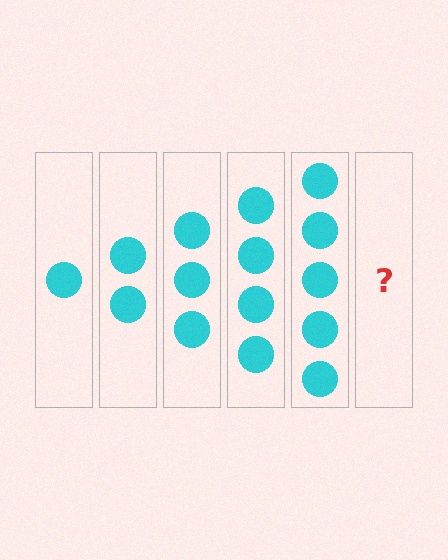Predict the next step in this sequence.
The next step is 6 circles.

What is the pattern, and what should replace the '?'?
The pattern is that each step adds one more circle. The '?' should be 6 circles.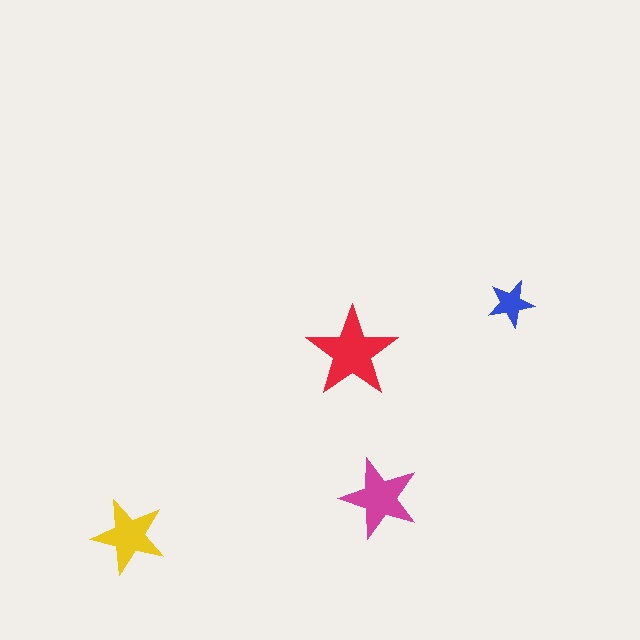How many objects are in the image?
There are 4 objects in the image.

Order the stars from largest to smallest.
the red one, the magenta one, the yellow one, the blue one.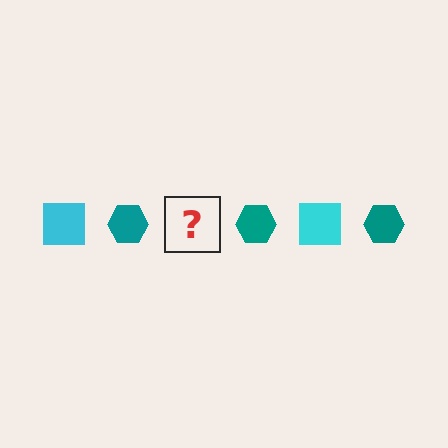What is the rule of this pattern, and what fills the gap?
The rule is that the pattern alternates between cyan square and teal hexagon. The gap should be filled with a cyan square.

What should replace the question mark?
The question mark should be replaced with a cyan square.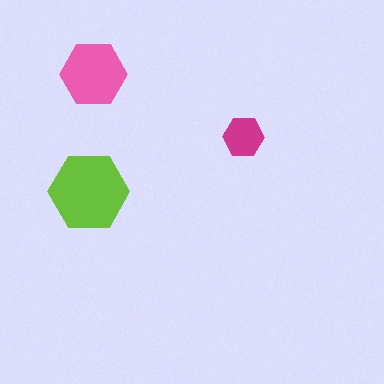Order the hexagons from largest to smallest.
the lime one, the pink one, the magenta one.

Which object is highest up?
The pink hexagon is topmost.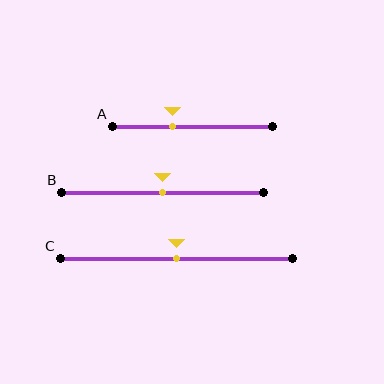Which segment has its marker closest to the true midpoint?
Segment B has its marker closest to the true midpoint.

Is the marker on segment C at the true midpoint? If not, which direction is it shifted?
Yes, the marker on segment C is at the true midpoint.